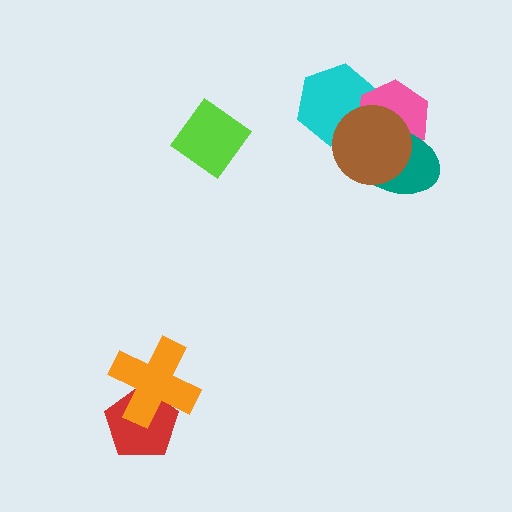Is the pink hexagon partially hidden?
Yes, it is partially covered by another shape.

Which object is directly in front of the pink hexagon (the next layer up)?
The teal ellipse is directly in front of the pink hexagon.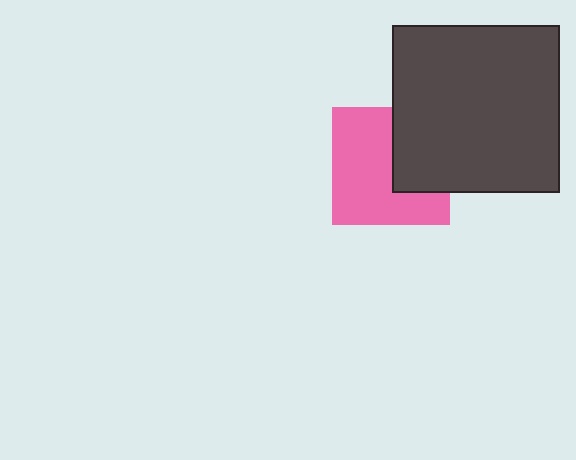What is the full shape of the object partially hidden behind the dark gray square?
The partially hidden object is a pink square.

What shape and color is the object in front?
The object in front is a dark gray square.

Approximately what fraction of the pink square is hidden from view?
Roughly 36% of the pink square is hidden behind the dark gray square.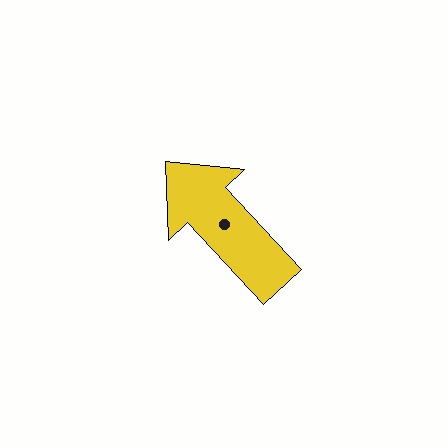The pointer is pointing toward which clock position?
Roughly 11 o'clock.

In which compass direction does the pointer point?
Northwest.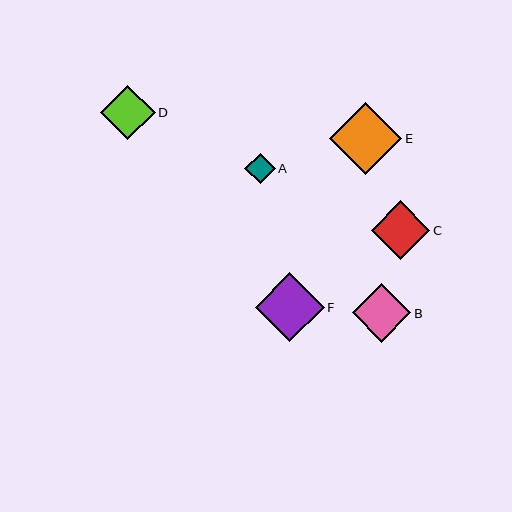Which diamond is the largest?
Diamond E is the largest with a size of approximately 72 pixels.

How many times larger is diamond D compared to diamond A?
Diamond D is approximately 1.8 times the size of diamond A.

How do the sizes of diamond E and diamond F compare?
Diamond E and diamond F are approximately the same size.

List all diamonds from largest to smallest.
From largest to smallest: E, F, C, B, D, A.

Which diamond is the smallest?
Diamond A is the smallest with a size of approximately 31 pixels.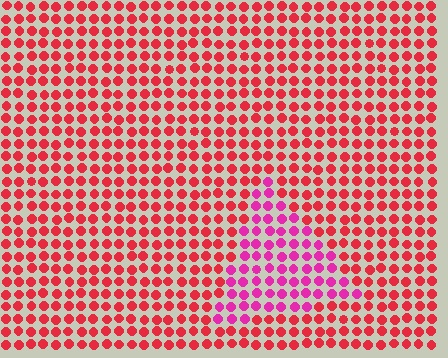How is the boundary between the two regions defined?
The boundary is defined purely by a slight shift in hue (about 36 degrees). Spacing, size, and orientation are identical on both sides.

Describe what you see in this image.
The image is filled with small red elements in a uniform arrangement. A triangle-shaped region is visible where the elements are tinted to a slightly different hue, forming a subtle color boundary.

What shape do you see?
I see a triangle.